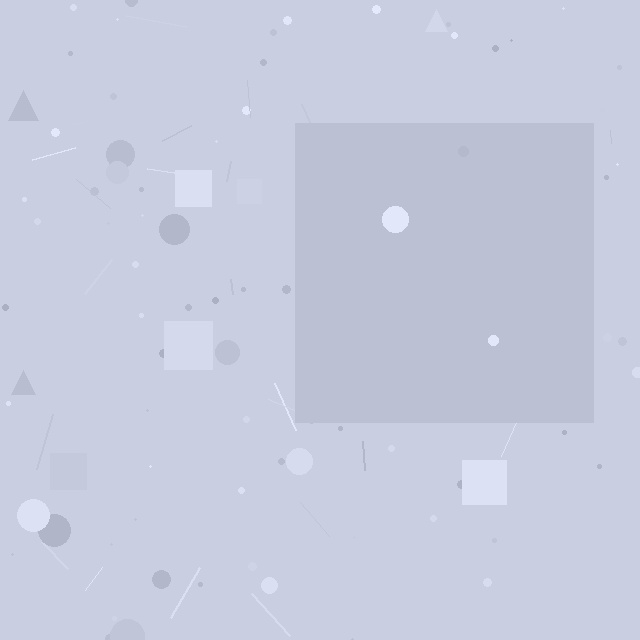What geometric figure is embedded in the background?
A square is embedded in the background.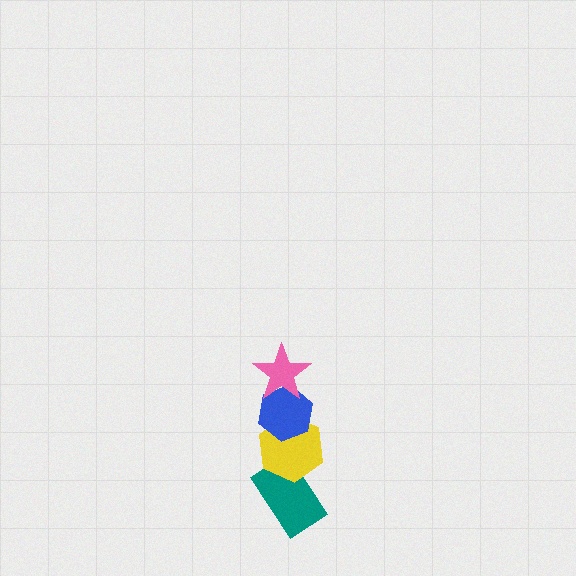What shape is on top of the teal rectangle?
The yellow hexagon is on top of the teal rectangle.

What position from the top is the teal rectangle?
The teal rectangle is 4th from the top.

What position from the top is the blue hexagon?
The blue hexagon is 2nd from the top.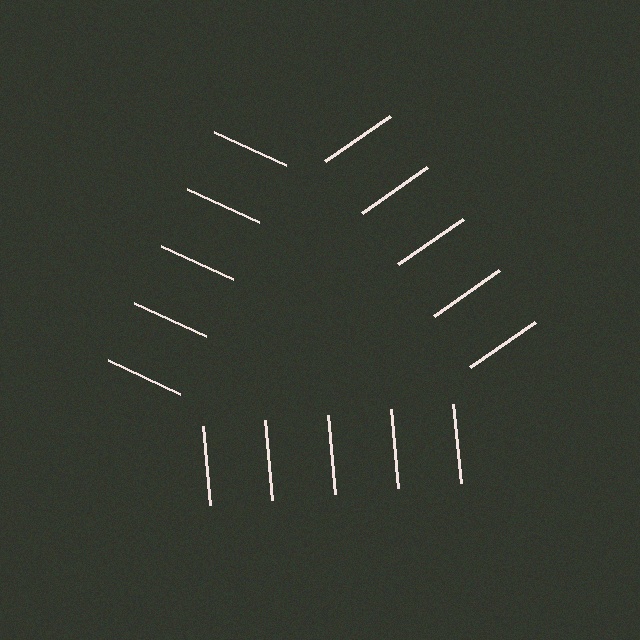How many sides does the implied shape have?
3 sides — the line-ends trace a triangle.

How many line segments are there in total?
15 — 5 along each of the 3 edges.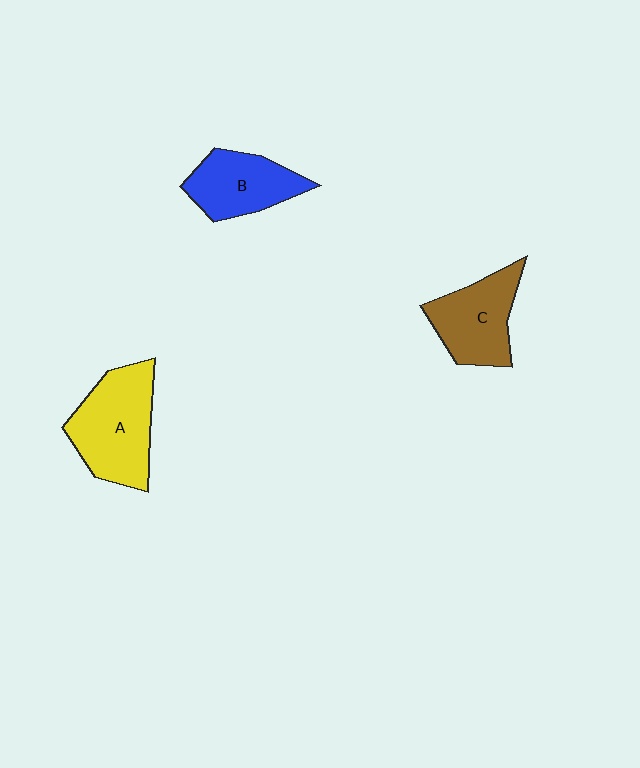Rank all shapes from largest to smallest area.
From largest to smallest: A (yellow), C (brown), B (blue).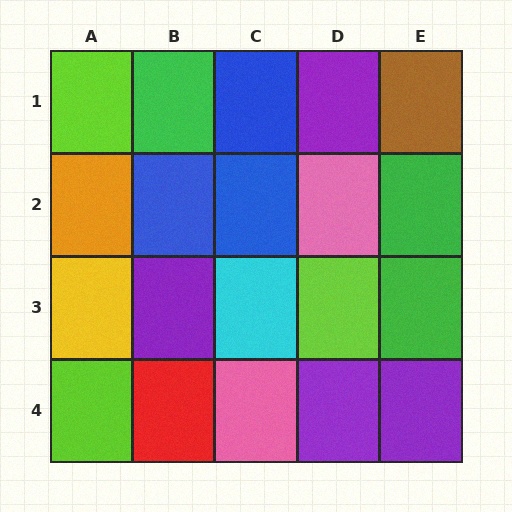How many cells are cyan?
1 cell is cyan.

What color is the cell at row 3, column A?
Yellow.